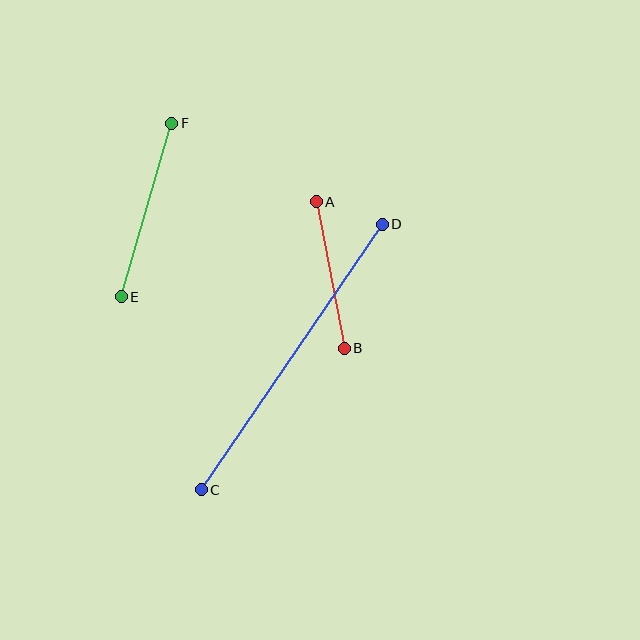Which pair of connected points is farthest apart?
Points C and D are farthest apart.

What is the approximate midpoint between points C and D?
The midpoint is at approximately (292, 357) pixels.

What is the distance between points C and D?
The distance is approximately 321 pixels.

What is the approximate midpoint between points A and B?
The midpoint is at approximately (330, 275) pixels.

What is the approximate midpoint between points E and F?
The midpoint is at approximately (147, 210) pixels.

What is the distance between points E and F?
The distance is approximately 181 pixels.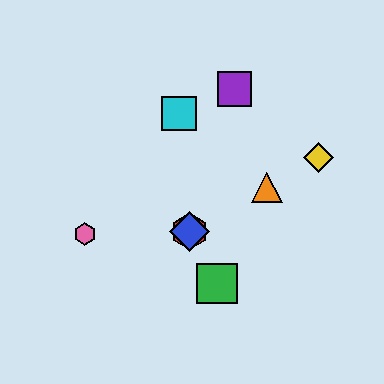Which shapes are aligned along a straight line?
The red hexagon, the blue diamond, the yellow diamond, the orange triangle are aligned along a straight line.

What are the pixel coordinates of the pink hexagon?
The pink hexagon is at (85, 234).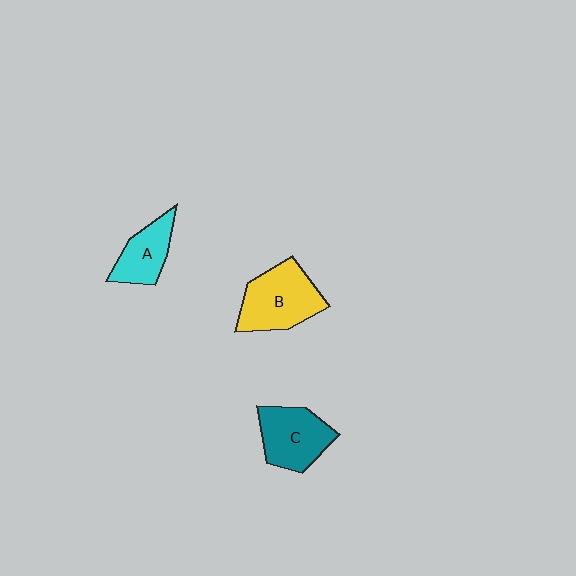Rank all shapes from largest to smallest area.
From largest to smallest: B (yellow), C (teal), A (cyan).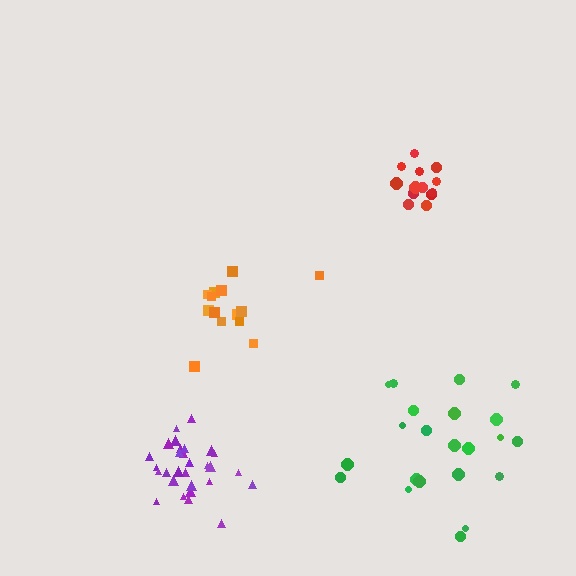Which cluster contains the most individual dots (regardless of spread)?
Purple (29).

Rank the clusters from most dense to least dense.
purple, red, orange, green.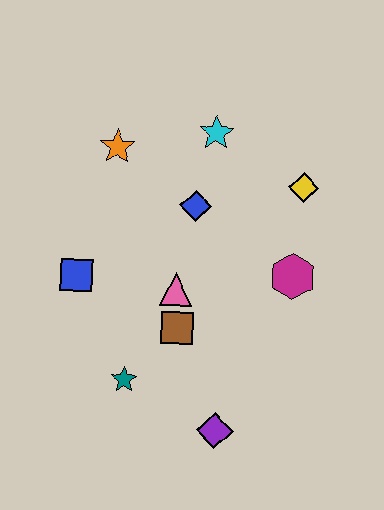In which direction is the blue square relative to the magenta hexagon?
The blue square is to the left of the magenta hexagon.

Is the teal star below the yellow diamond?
Yes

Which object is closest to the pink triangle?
The brown square is closest to the pink triangle.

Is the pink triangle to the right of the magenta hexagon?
No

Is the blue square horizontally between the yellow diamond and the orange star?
No